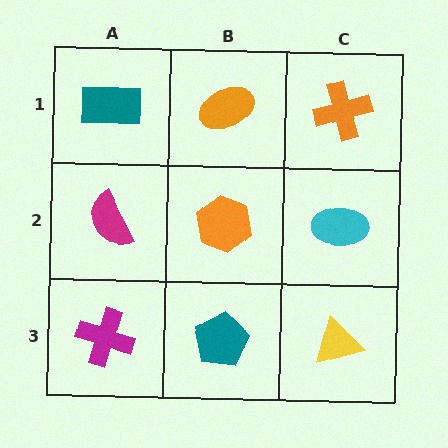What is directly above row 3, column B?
An orange hexagon.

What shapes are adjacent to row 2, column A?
A teal rectangle (row 1, column A), a magenta cross (row 3, column A), an orange hexagon (row 2, column B).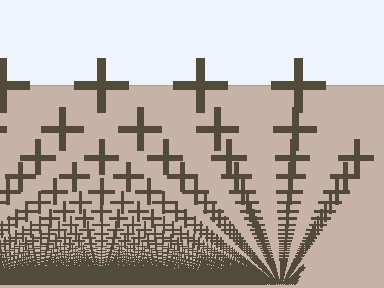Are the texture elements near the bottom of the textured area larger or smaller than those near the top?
Smaller. The gradient is inverted — elements near the bottom are smaller and denser.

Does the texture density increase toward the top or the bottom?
Density increases toward the bottom.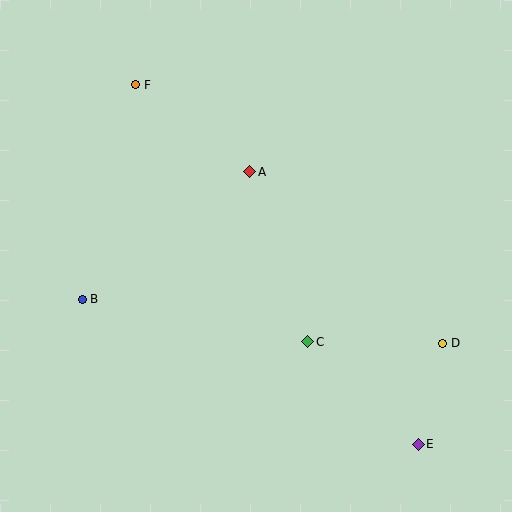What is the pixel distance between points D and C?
The distance between D and C is 135 pixels.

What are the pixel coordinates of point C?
Point C is at (308, 342).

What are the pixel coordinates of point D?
Point D is at (443, 343).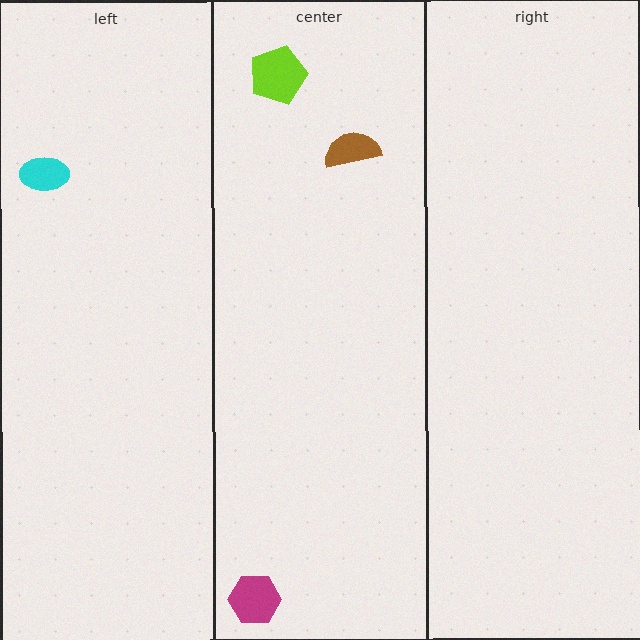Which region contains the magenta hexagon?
The center region.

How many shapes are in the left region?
1.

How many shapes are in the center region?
3.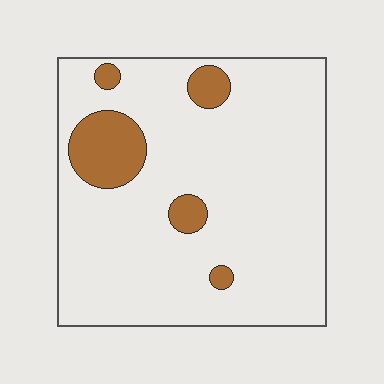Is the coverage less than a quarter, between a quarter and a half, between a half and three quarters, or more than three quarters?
Less than a quarter.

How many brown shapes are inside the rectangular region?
5.